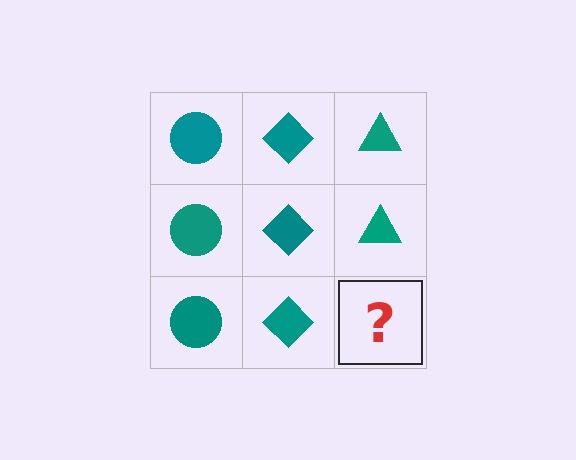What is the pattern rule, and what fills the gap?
The rule is that each column has a consistent shape. The gap should be filled with a teal triangle.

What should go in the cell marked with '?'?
The missing cell should contain a teal triangle.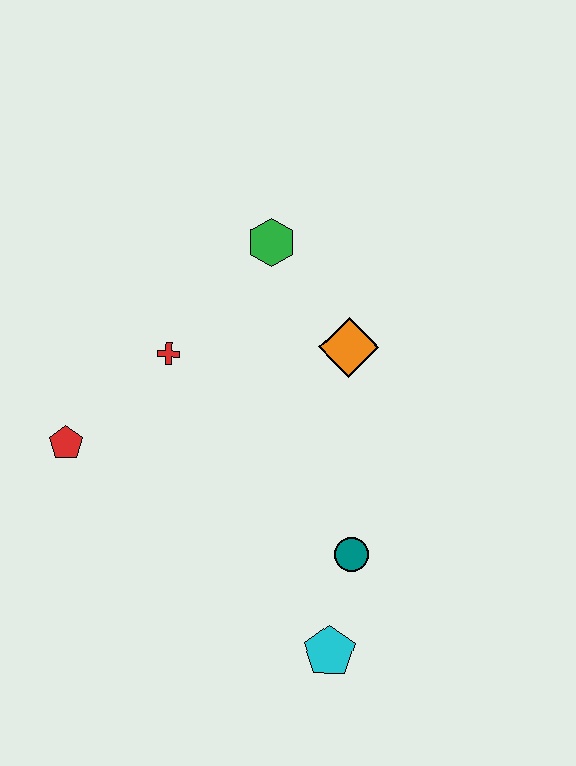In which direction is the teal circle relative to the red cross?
The teal circle is below the red cross.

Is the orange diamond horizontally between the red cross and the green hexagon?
No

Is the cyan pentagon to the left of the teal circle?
Yes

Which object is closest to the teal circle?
The cyan pentagon is closest to the teal circle.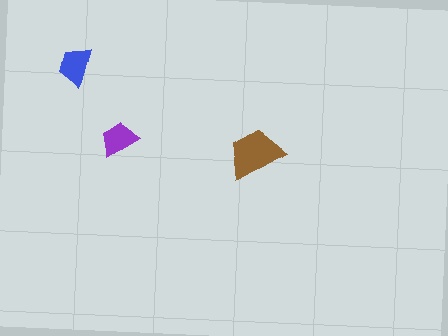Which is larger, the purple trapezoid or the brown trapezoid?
The brown one.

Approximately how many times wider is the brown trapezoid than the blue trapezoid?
About 1.5 times wider.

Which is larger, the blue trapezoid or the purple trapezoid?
The blue one.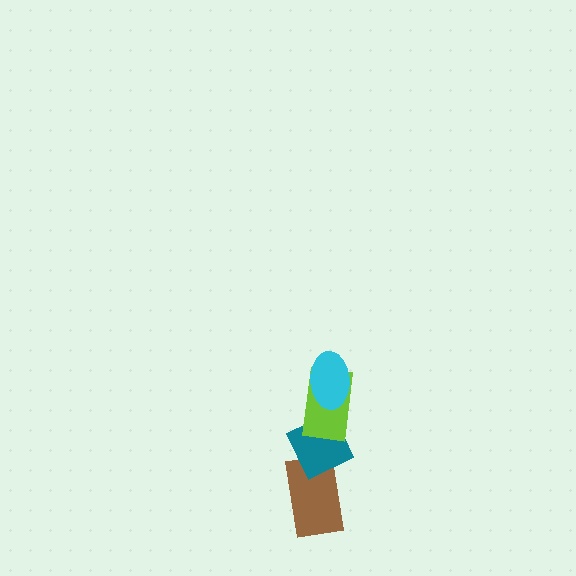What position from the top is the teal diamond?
The teal diamond is 3rd from the top.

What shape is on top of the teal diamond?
The lime rectangle is on top of the teal diamond.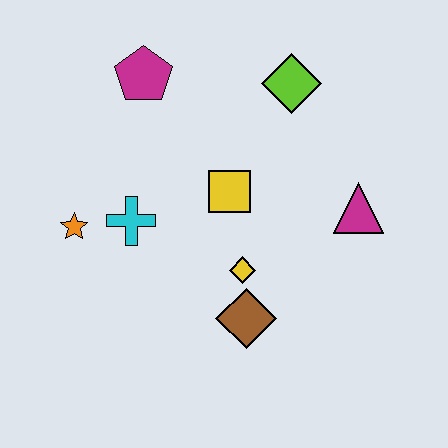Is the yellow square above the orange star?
Yes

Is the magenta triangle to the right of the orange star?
Yes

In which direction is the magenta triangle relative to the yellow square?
The magenta triangle is to the right of the yellow square.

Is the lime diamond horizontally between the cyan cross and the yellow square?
No